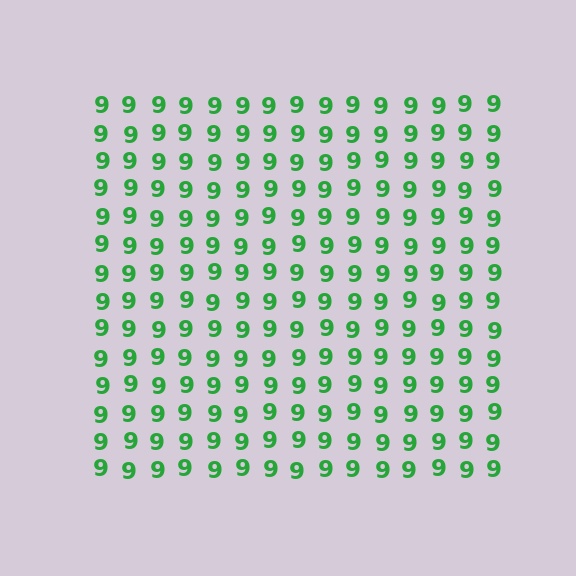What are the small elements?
The small elements are digit 9's.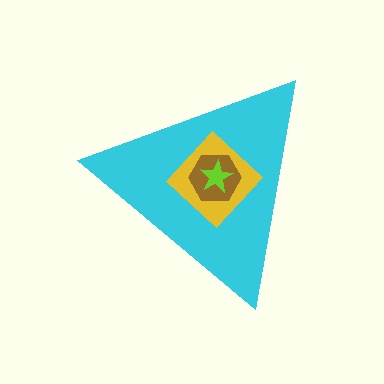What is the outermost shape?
The cyan triangle.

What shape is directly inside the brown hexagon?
The lime star.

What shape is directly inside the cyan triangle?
The yellow diamond.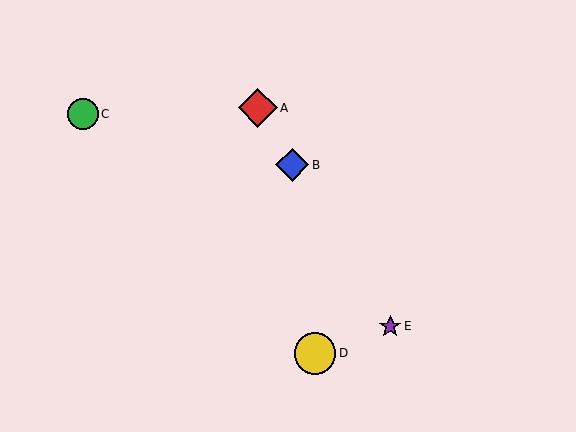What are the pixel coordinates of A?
Object A is at (258, 108).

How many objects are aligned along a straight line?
3 objects (A, B, E) are aligned along a straight line.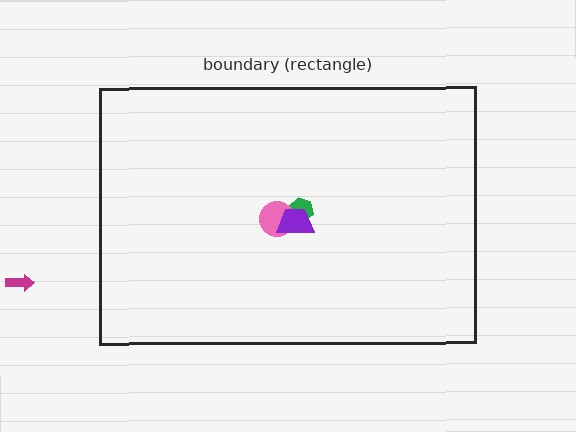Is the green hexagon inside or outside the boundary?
Inside.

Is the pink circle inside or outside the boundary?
Inside.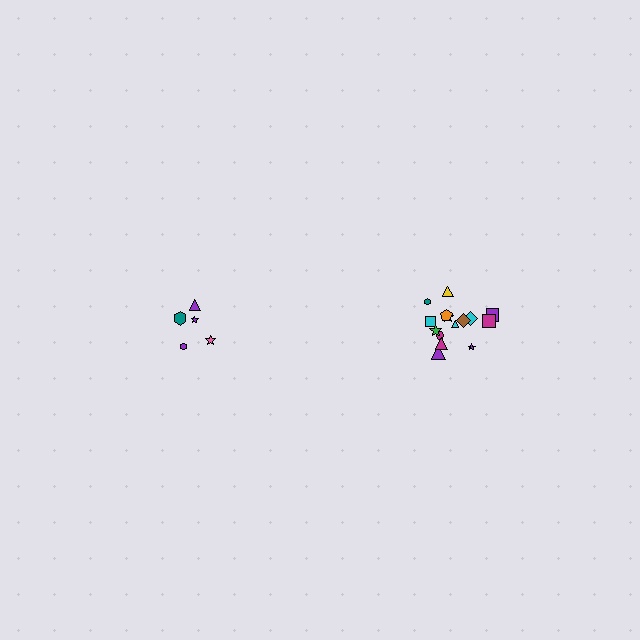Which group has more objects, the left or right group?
The right group.